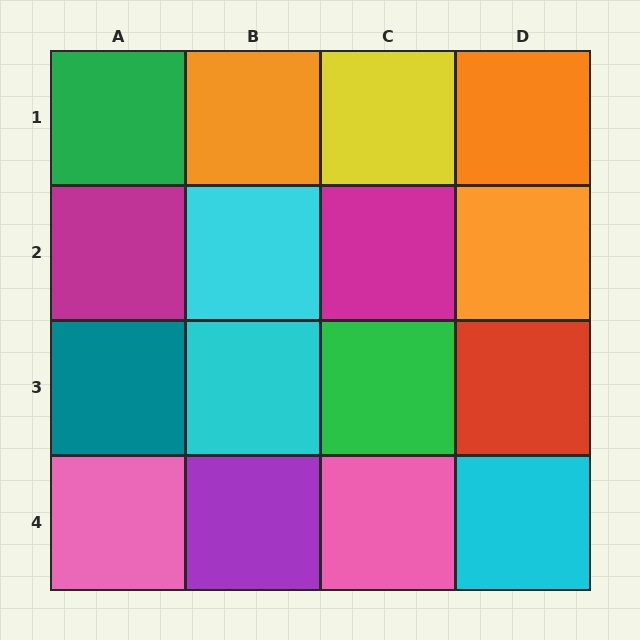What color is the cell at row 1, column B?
Orange.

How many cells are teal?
1 cell is teal.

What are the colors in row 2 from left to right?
Magenta, cyan, magenta, orange.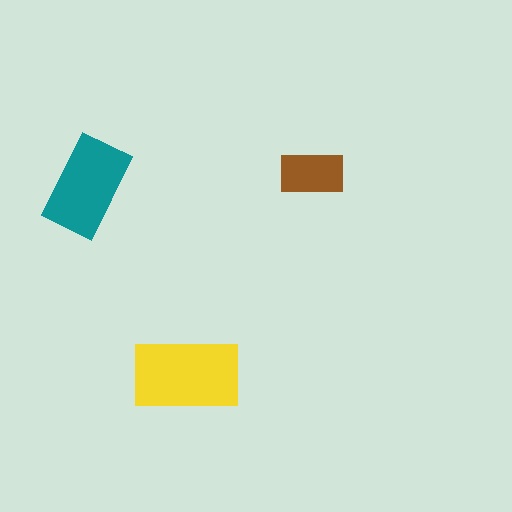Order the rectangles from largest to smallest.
the yellow one, the teal one, the brown one.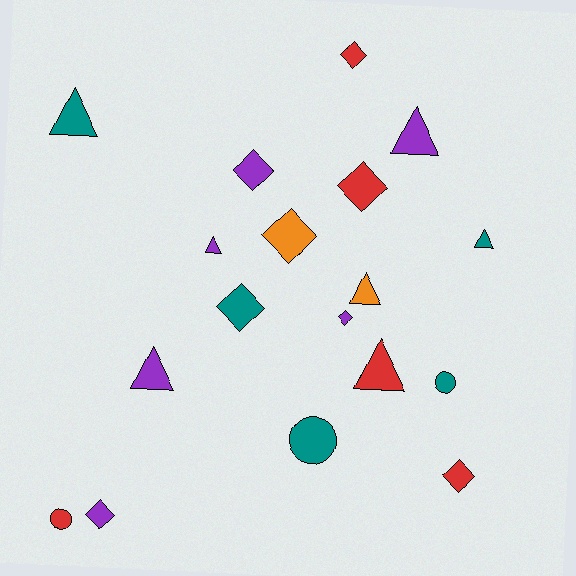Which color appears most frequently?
Purple, with 6 objects.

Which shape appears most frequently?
Diamond, with 8 objects.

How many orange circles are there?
There are no orange circles.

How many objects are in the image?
There are 18 objects.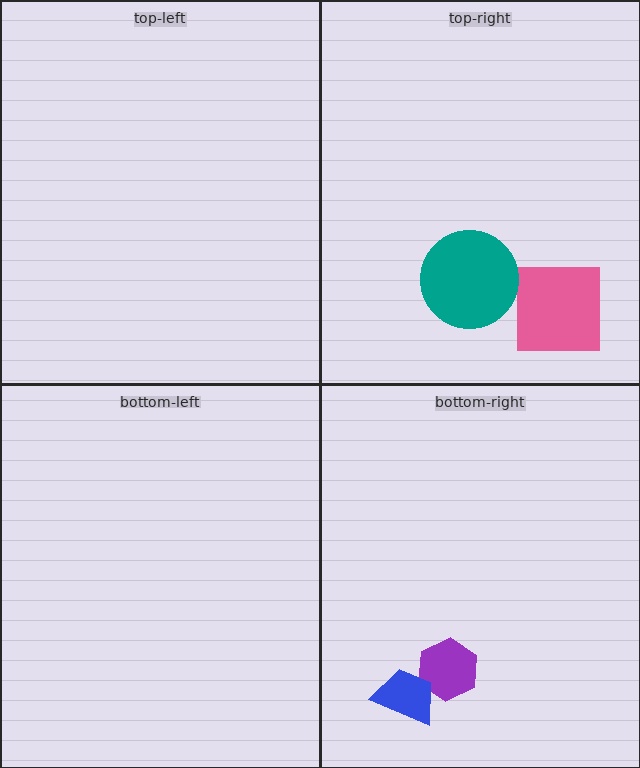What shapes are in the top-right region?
The pink square, the teal circle.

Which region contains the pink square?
The top-right region.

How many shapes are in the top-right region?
2.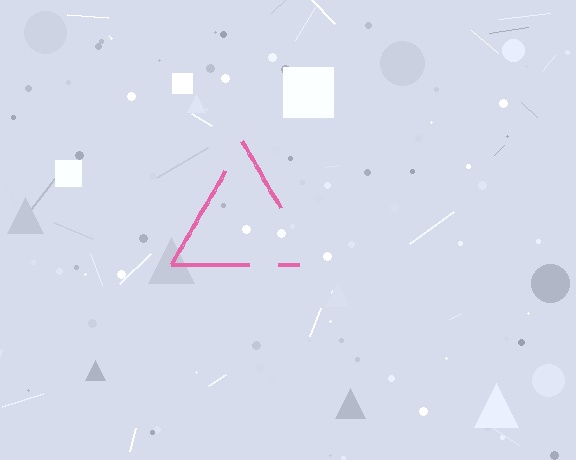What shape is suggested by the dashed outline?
The dashed outline suggests a triangle.